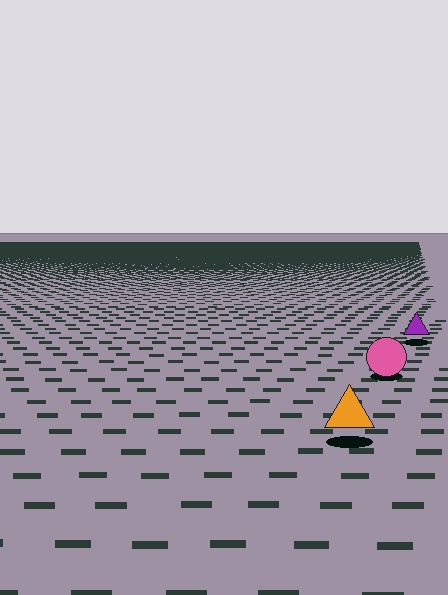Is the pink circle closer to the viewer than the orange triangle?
No. The orange triangle is closer — you can tell from the texture gradient: the ground texture is coarser near it.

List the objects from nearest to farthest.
From nearest to farthest: the orange triangle, the pink circle, the purple triangle.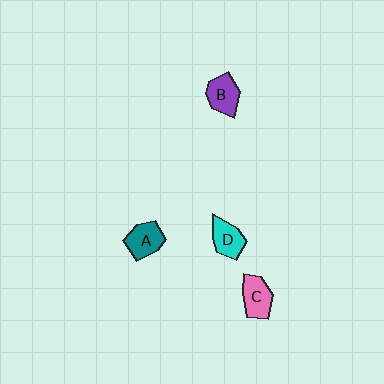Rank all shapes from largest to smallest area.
From largest to smallest: A (teal), C (pink), B (purple), D (cyan).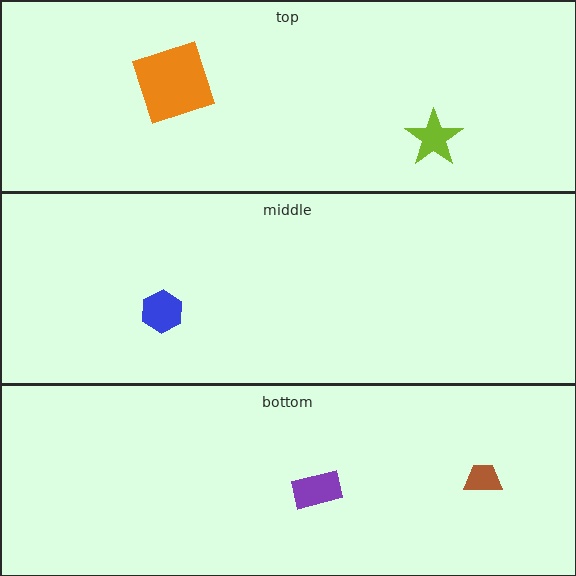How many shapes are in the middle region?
1.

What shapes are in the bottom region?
The purple rectangle, the brown trapezoid.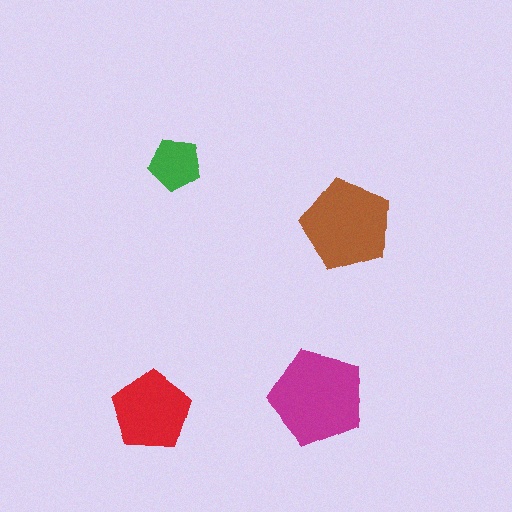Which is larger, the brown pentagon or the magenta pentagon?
The magenta one.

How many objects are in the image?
There are 4 objects in the image.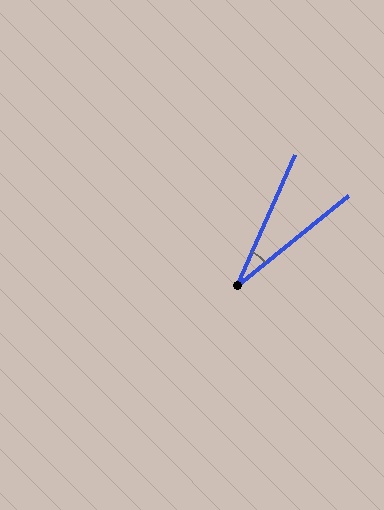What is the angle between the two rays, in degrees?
Approximately 27 degrees.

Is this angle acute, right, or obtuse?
It is acute.